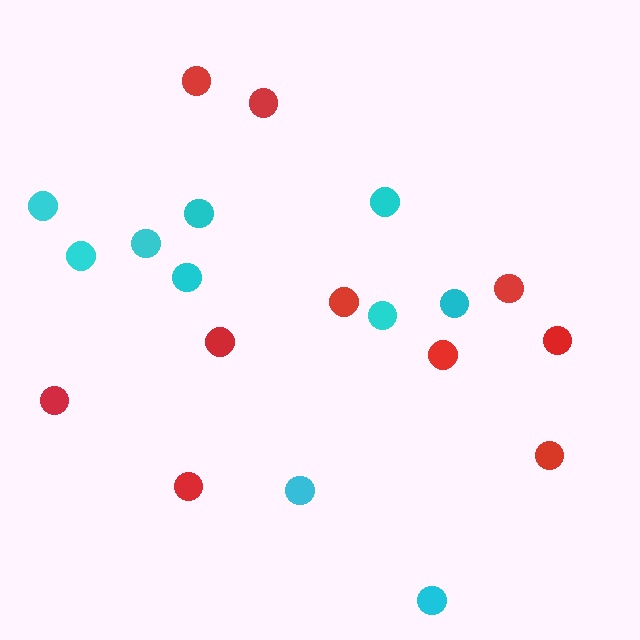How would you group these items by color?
There are 2 groups: one group of red circles (10) and one group of cyan circles (10).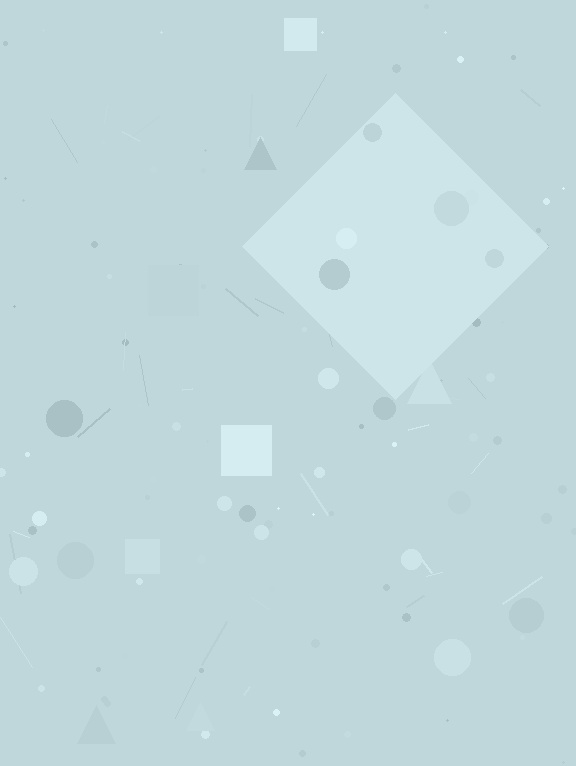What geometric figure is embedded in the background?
A diamond is embedded in the background.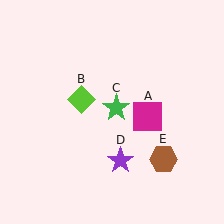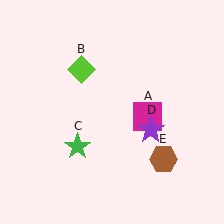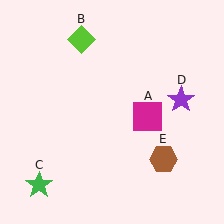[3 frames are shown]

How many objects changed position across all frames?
3 objects changed position: lime diamond (object B), green star (object C), purple star (object D).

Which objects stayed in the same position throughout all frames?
Magenta square (object A) and brown hexagon (object E) remained stationary.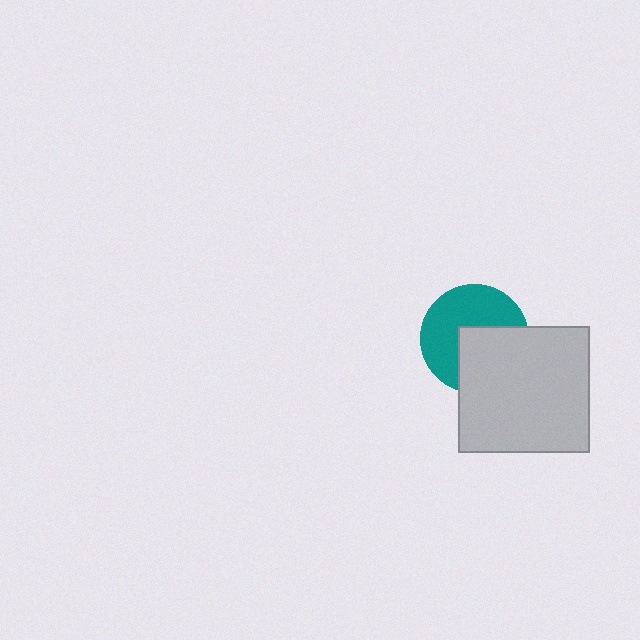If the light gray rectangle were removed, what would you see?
You would see the complete teal circle.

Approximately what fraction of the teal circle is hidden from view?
Roughly 45% of the teal circle is hidden behind the light gray rectangle.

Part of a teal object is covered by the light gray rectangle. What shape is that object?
It is a circle.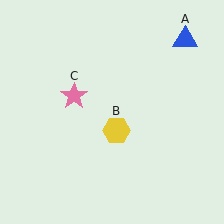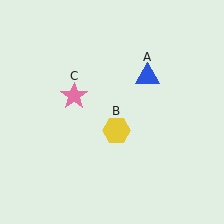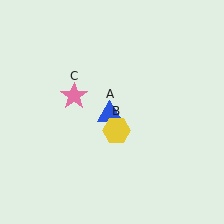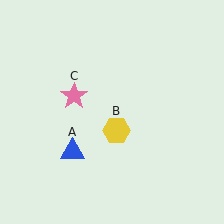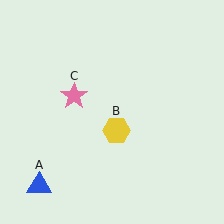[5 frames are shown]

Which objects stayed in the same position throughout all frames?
Yellow hexagon (object B) and pink star (object C) remained stationary.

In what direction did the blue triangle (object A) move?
The blue triangle (object A) moved down and to the left.